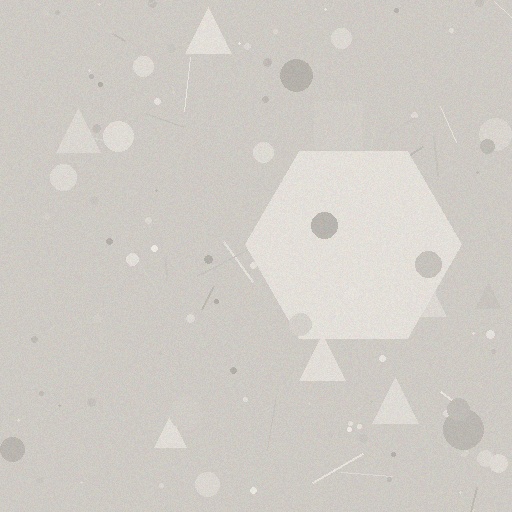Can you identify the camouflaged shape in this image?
The camouflaged shape is a hexagon.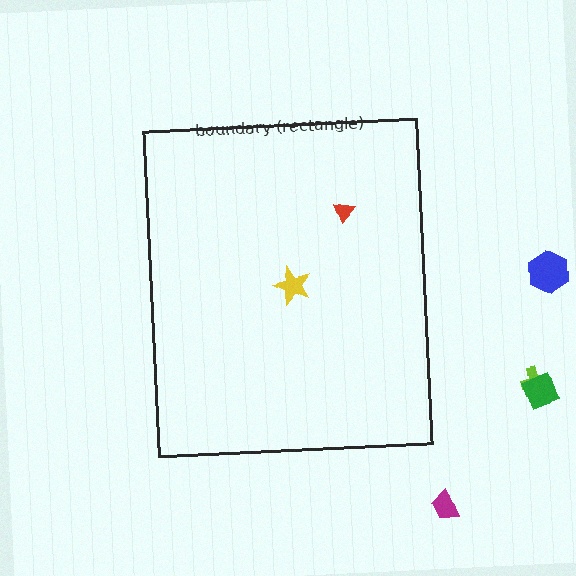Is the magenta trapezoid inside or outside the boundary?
Outside.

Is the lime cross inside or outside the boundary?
Outside.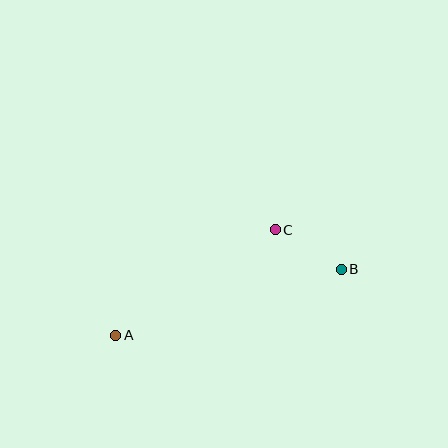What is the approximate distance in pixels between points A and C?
The distance between A and C is approximately 191 pixels.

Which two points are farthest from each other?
Points A and B are farthest from each other.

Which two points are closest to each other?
Points B and C are closest to each other.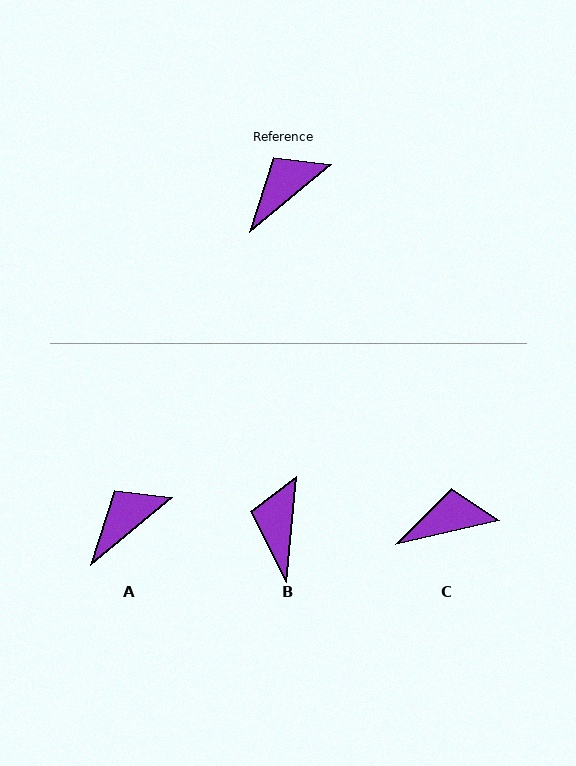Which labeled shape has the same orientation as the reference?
A.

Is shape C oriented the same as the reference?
No, it is off by about 27 degrees.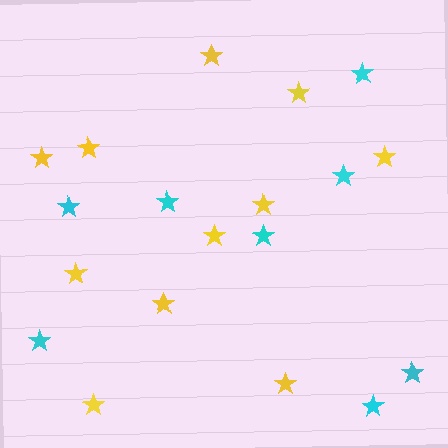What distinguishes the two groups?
There are 2 groups: one group of yellow stars (11) and one group of cyan stars (8).